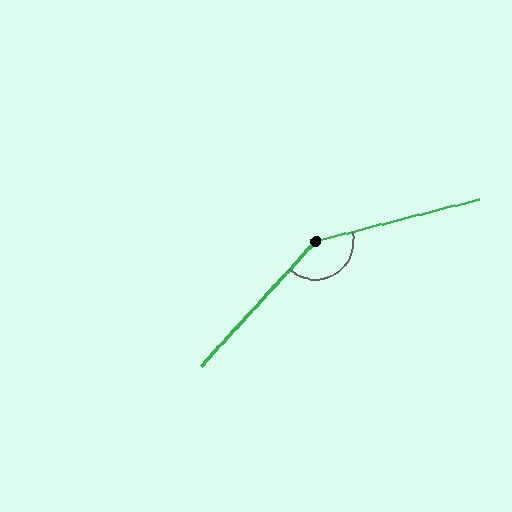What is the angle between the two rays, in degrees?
Approximately 147 degrees.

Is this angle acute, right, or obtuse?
It is obtuse.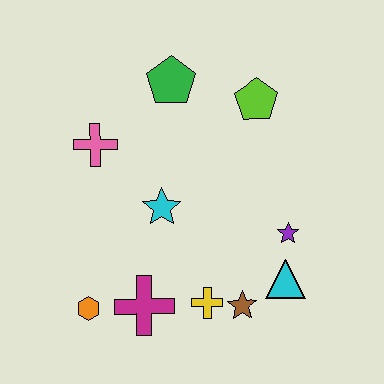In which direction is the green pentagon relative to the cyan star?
The green pentagon is above the cyan star.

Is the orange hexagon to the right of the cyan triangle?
No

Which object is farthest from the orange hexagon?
The lime pentagon is farthest from the orange hexagon.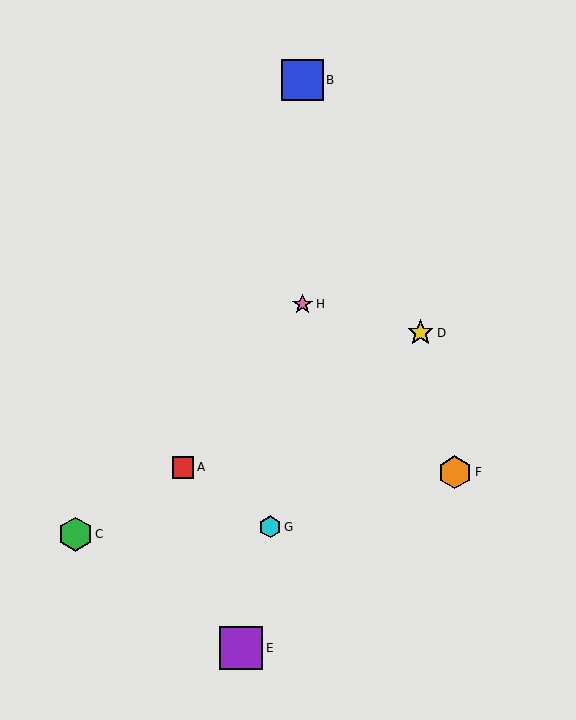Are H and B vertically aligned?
Yes, both are at x≈303.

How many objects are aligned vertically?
2 objects (B, H) are aligned vertically.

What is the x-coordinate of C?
Object C is at x≈75.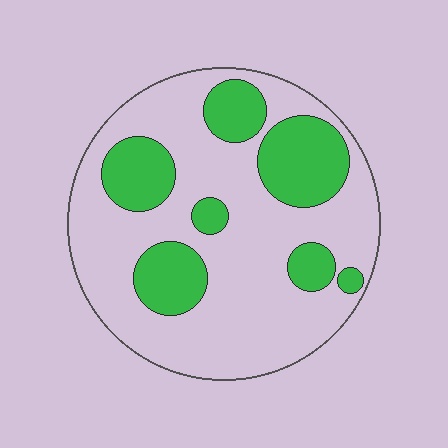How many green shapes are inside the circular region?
7.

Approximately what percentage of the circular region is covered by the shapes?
Approximately 30%.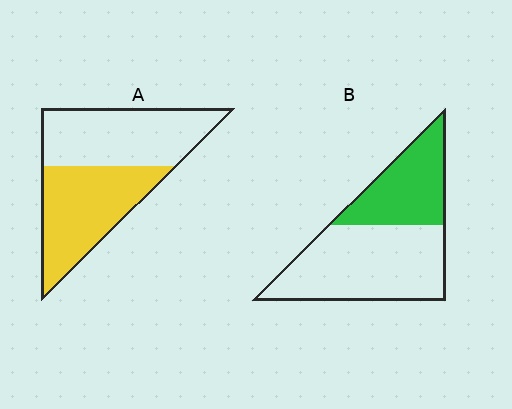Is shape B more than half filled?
No.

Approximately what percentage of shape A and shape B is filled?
A is approximately 50% and B is approximately 35%.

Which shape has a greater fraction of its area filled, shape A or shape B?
Shape A.